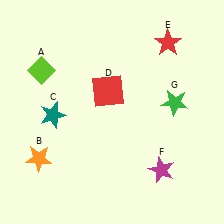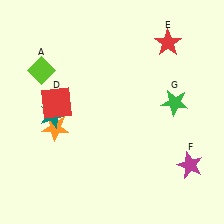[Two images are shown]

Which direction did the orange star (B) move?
The orange star (B) moved up.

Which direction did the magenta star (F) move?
The magenta star (F) moved right.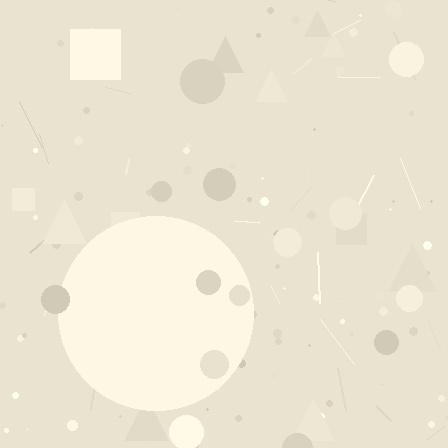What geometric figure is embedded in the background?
A circle is embedded in the background.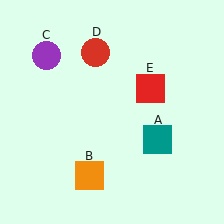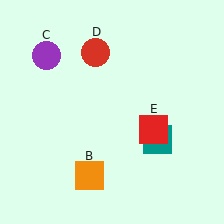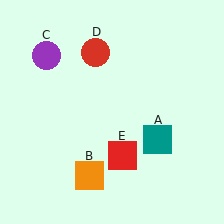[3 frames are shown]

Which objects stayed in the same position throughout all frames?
Teal square (object A) and orange square (object B) and purple circle (object C) and red circle (object D) remained stationary.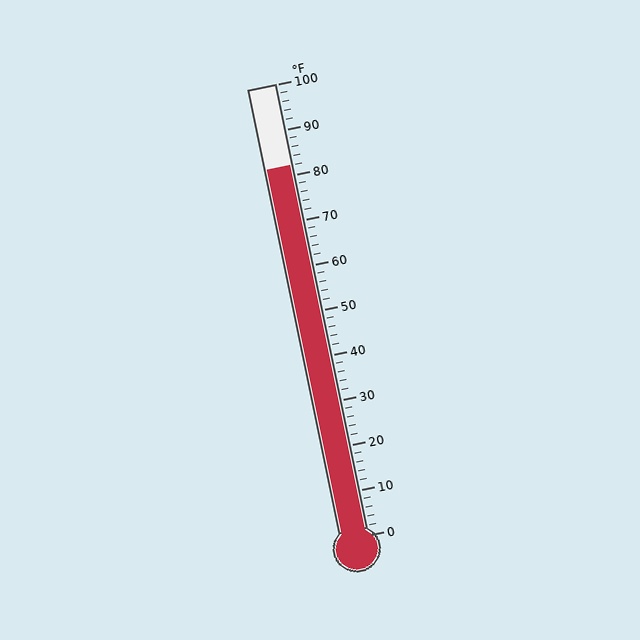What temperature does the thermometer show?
The thermometer shows approximately 82°F.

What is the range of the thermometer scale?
The thermometer scale ranges from 0°F to 100°F.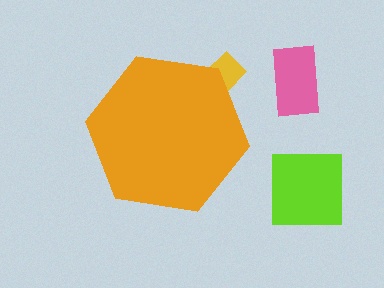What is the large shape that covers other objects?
An orange hexagon.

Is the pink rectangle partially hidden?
No, the pink rectangle is fully visible.